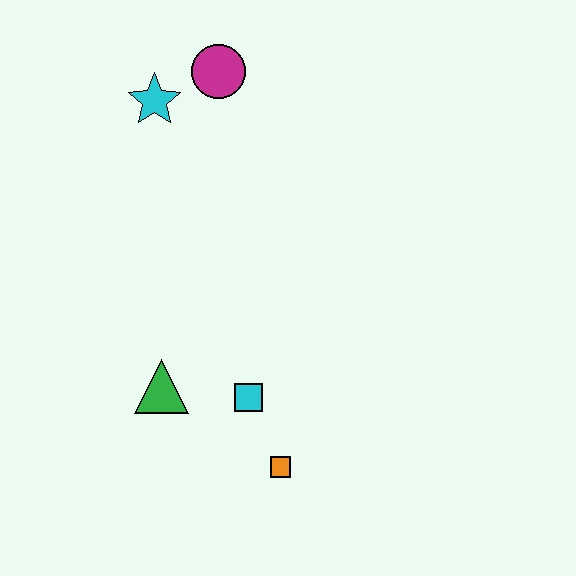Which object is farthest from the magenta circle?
The orange square is farthest from the magenta circle.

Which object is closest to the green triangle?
The cyan square is closest to the green triangle.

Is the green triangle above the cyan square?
Yes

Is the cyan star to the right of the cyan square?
No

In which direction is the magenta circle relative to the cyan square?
The magenta circle is above the cyan square.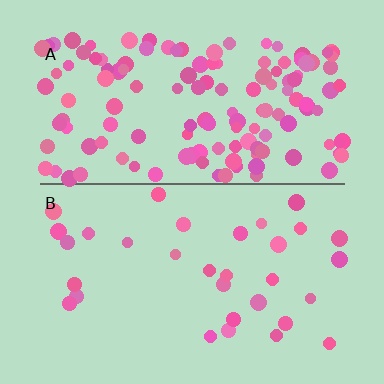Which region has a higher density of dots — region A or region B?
A (the top).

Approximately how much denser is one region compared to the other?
Approximately 4.2× — region A over region B.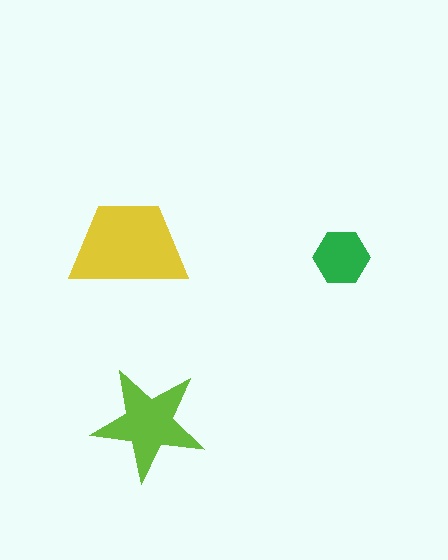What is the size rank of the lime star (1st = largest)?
2nd.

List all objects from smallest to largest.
The green hexagon, the lime star, the yellow trapezoid.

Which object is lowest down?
The lime star is bottommost.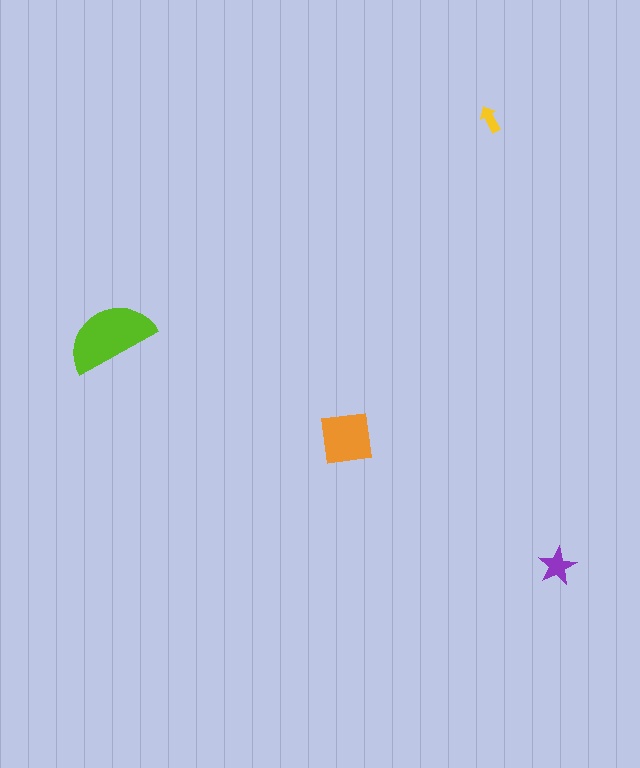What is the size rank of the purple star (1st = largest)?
3rd.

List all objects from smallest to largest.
The yellow arrow, the purple star, the orange square, the lime semicircle.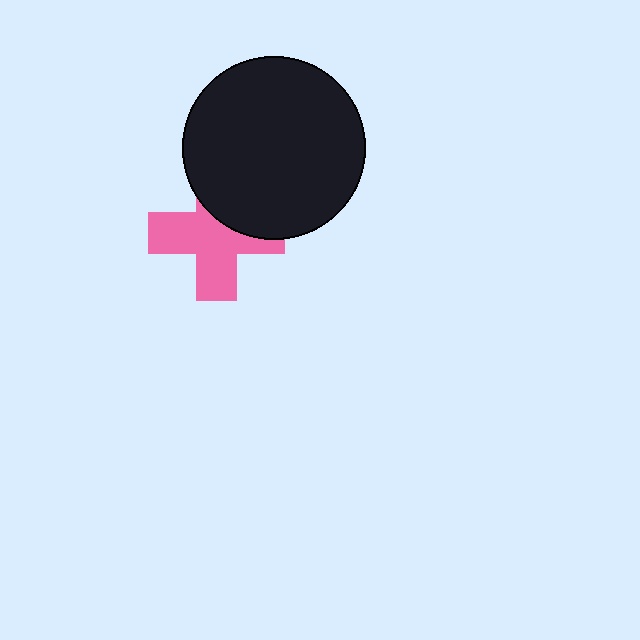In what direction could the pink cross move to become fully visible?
The pink cross could move down. That would shift it out from behind the black circle entirely.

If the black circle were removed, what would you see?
You would see the complete pink cross.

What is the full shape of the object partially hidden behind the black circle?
The partially hidden object is a pink cross.